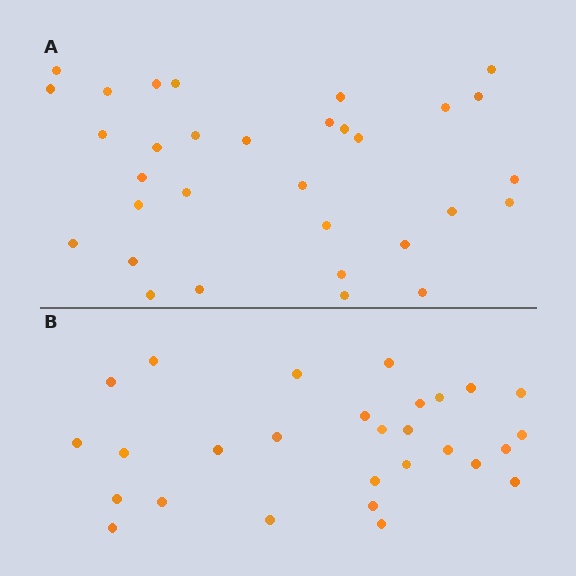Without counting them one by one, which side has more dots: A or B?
Region A (the top region) has more dots.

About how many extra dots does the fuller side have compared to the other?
Region A has about 4 more dots than region B.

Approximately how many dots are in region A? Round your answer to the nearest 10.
About 30 dots. (The exact count is 32, which rounds to 30.)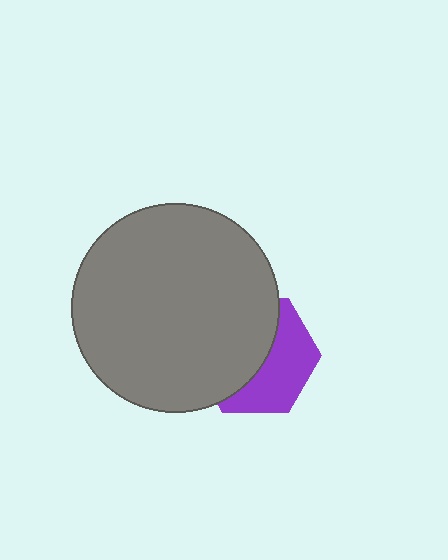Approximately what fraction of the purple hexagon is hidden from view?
Roughly 55% of the purple hexagon is hidden behind the gray circle.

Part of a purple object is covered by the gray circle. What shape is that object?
It is a hexagon.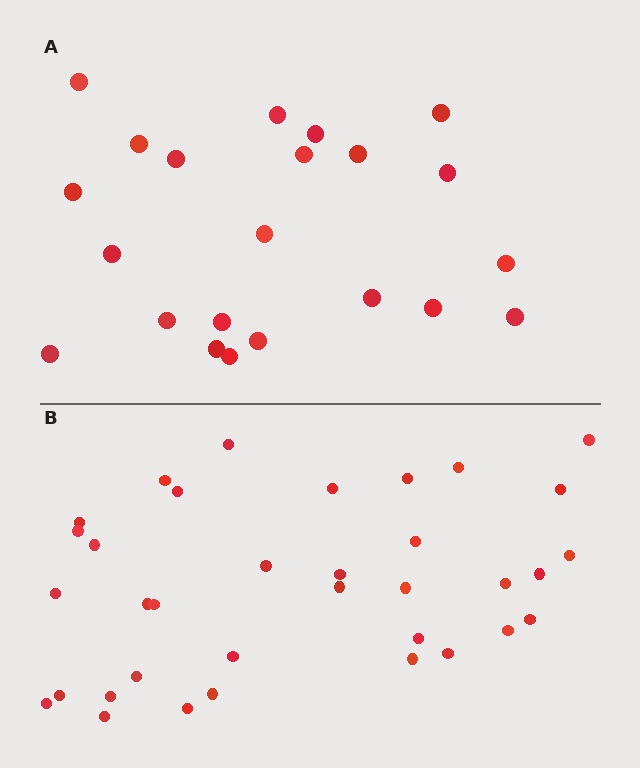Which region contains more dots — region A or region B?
Region B (the bottom region) has more dots.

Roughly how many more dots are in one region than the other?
Region B has approximately 15 more dots than region A.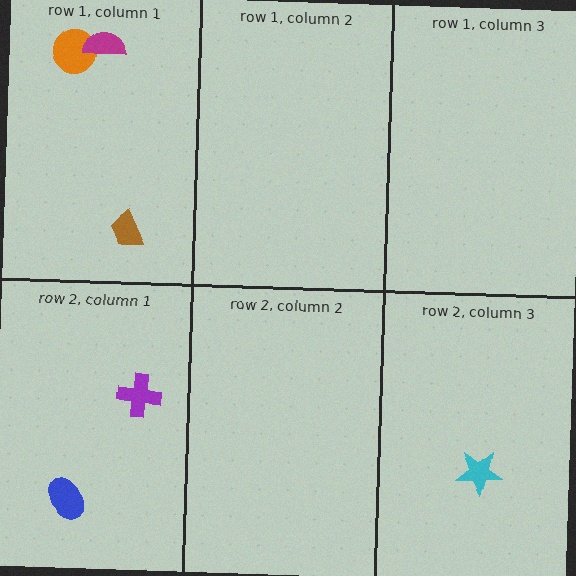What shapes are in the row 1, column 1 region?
The orange circle, the magenta semicircle, the brown trapezoid.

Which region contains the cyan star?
The row 2, column 3 region.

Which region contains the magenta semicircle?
The row 1, column 1 region.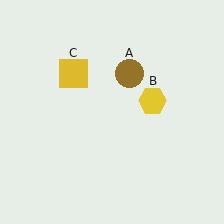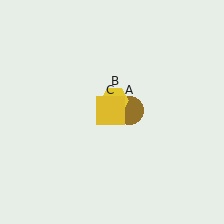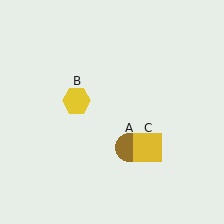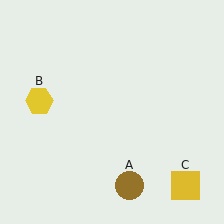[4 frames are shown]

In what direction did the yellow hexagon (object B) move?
The yellow hexagon (object B) moved left.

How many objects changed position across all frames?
3 objects changed position: brown circle (object A), yellow hexagon (object B), yellow square (object C).